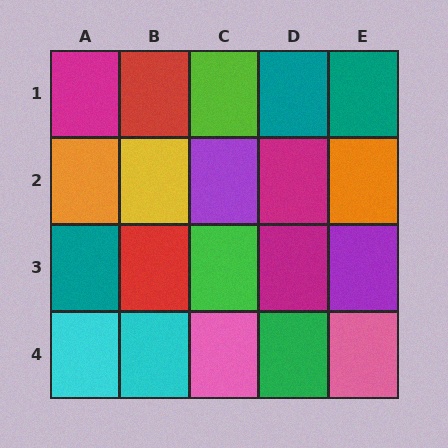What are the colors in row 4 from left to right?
Cyan, cyan, pink, green, pink.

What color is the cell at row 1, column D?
Teal.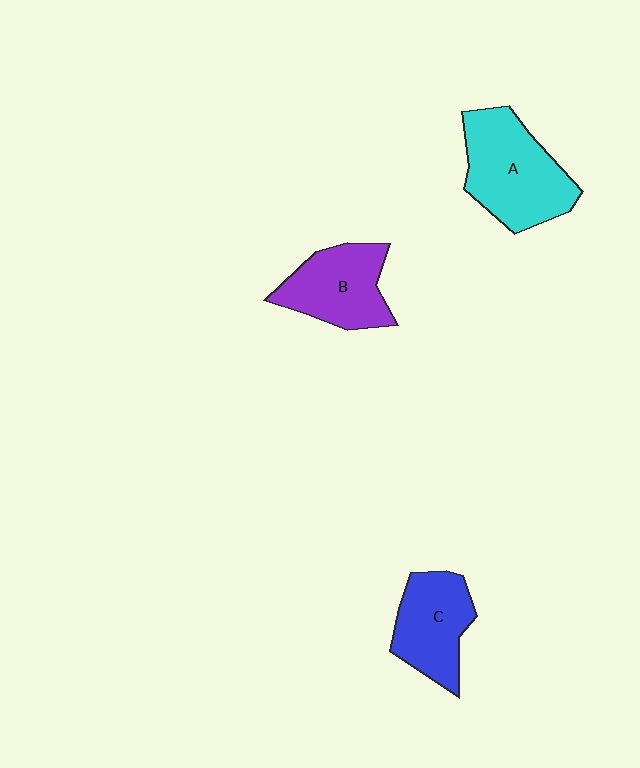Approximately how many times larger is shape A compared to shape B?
Approximately 1.3 times.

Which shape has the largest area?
Shape A (cyan).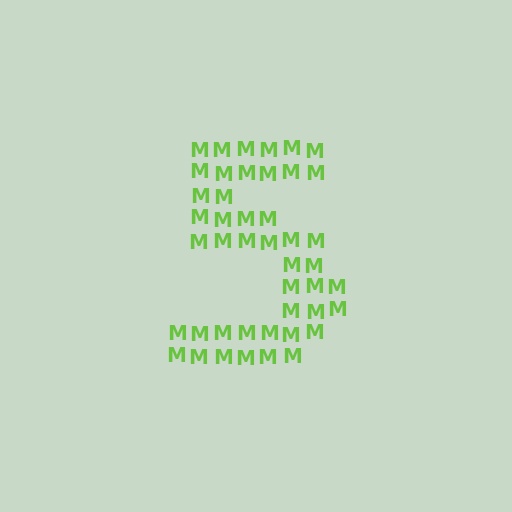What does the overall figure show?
The overall figure shows the digit 5.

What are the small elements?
The small elements are letter M's.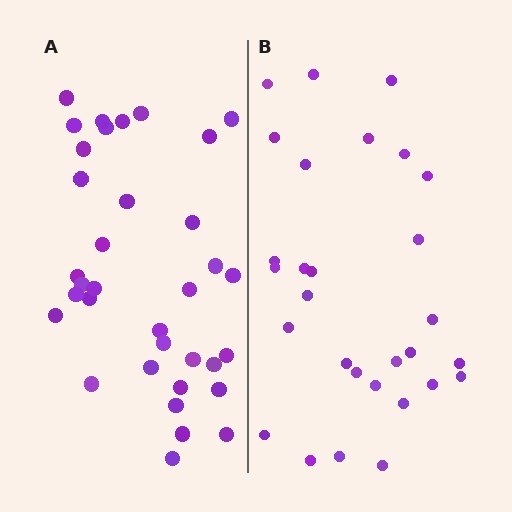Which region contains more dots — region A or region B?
Region A (the left region) has more dots.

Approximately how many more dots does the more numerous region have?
Region A has about 6 more dots than region B.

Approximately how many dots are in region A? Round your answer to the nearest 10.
About 40 dots. (The exact count is 35, which rounds to 40.)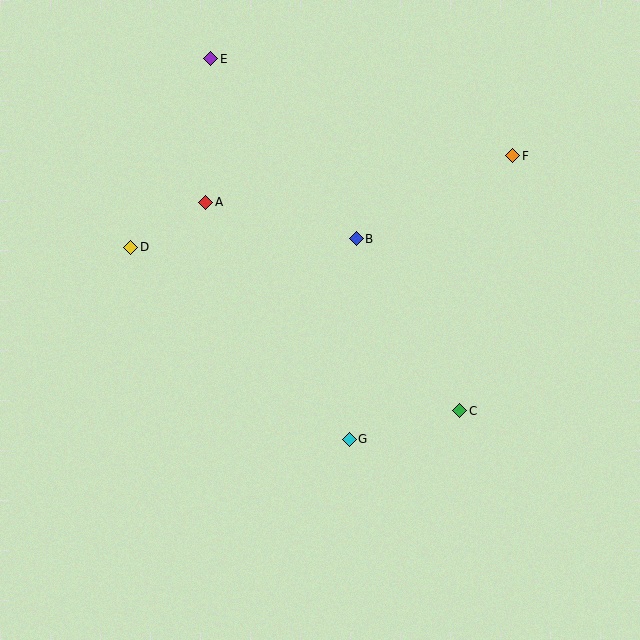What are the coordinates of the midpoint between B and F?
The midpoint between B and F is at (435, 197).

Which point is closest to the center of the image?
Point B at (356, 239) is closest to the center.